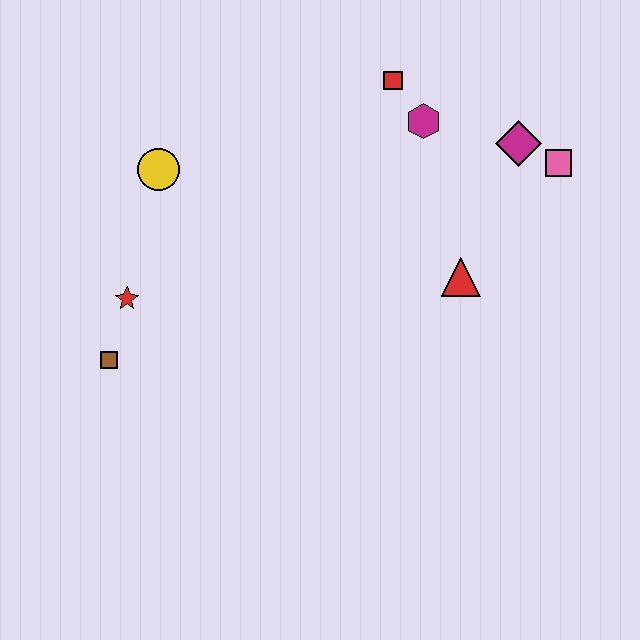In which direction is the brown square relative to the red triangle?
The brown square is to the left of the red triangle.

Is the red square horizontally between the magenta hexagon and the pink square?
No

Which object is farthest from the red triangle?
The brown square is farthest from the red triangle.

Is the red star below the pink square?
Yes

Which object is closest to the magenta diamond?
The pink square is closest to the magenta diamond.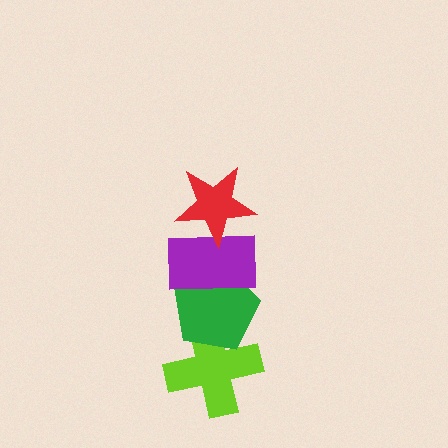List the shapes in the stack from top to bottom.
From top to bottom: the red star, the purple rectangle, the green pentagon, the lime cross.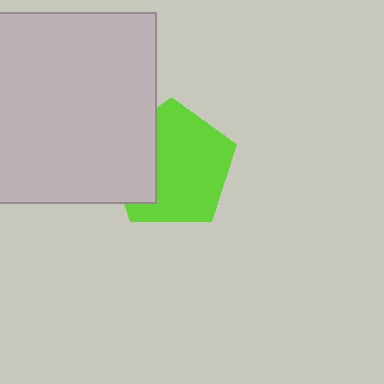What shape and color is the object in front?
The object in front is a light gray rectangle.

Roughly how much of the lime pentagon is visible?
Most of it is visible (roughly 69%).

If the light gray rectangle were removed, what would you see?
You would see the complete lime pentagon.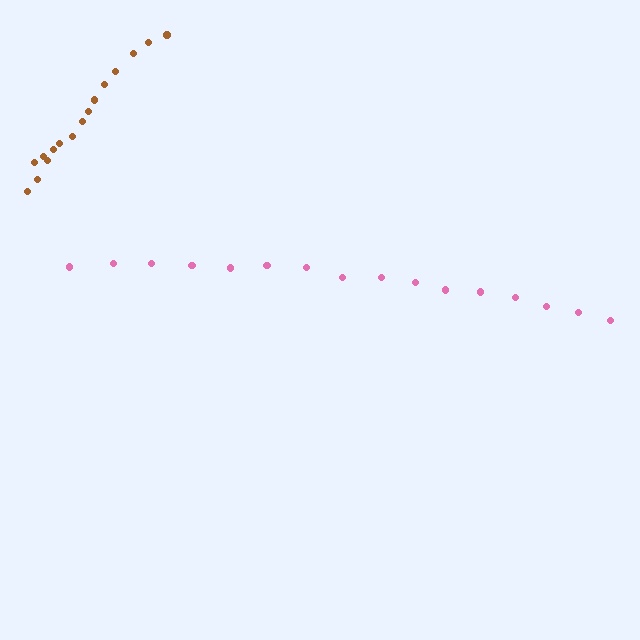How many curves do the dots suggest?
There are 2 distinct paths.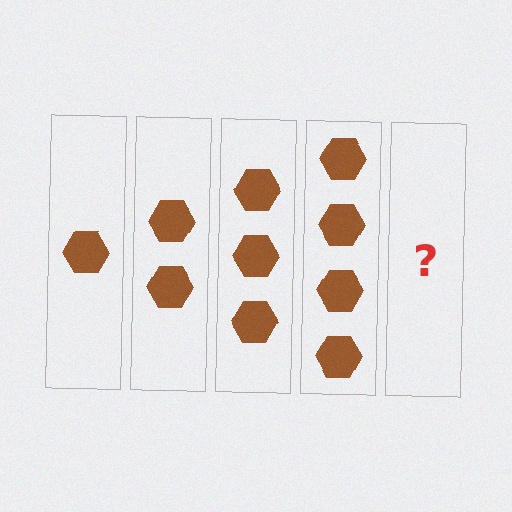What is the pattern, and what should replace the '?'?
The pattern is that each step adds one more hexagon. The '?' should be 5 hexagons.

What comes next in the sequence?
The next element should be 5 hexagons.